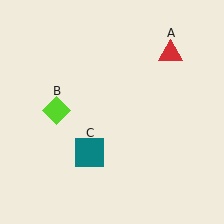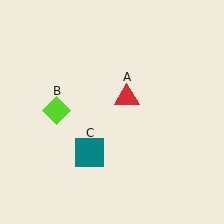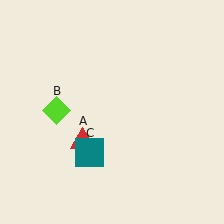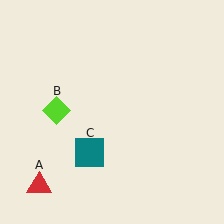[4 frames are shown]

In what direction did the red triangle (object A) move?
The red triangle (object A) moved down and to the left.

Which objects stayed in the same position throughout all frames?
Lime diamond (object B) and teal square (object C) remained stationary.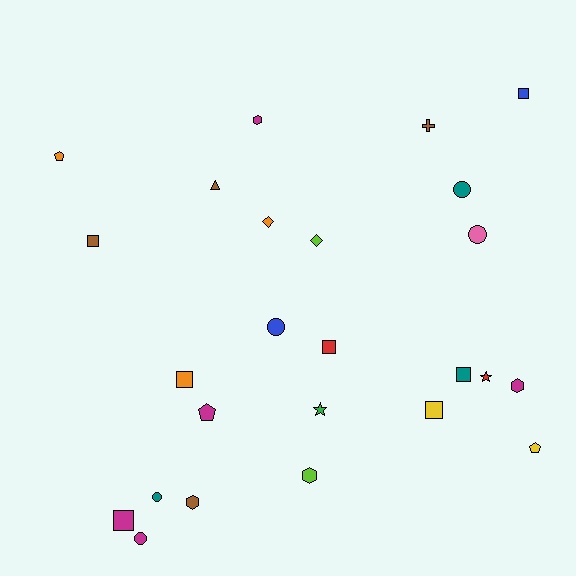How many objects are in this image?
There are 25 objects.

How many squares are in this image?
There are 7 squares.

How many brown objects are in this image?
There are 4 brown objects.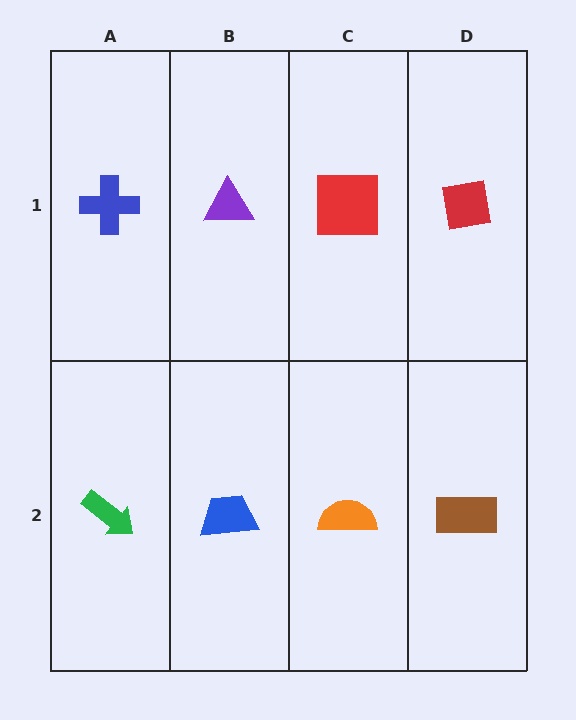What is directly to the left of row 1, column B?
A blue cross.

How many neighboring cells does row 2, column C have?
3.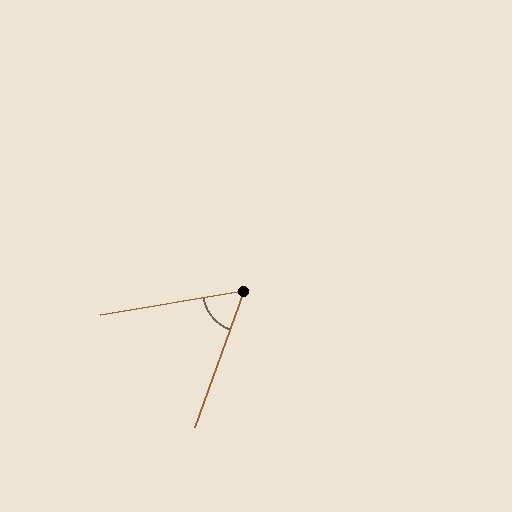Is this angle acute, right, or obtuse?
It is acute.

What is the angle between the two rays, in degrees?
Approximately 61 degrees.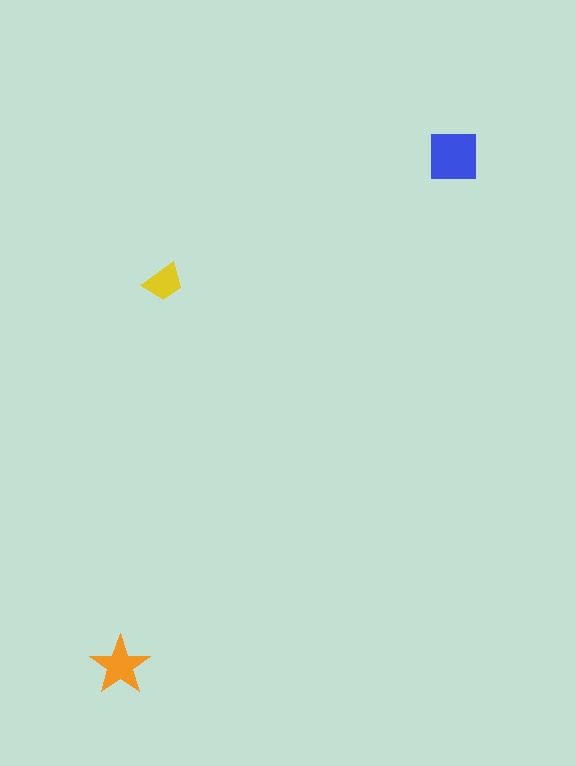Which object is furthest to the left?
The orange star is leftmost.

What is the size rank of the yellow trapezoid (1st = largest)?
3rd.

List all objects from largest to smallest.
The blue square, the orange star, the yellow trapezoid.